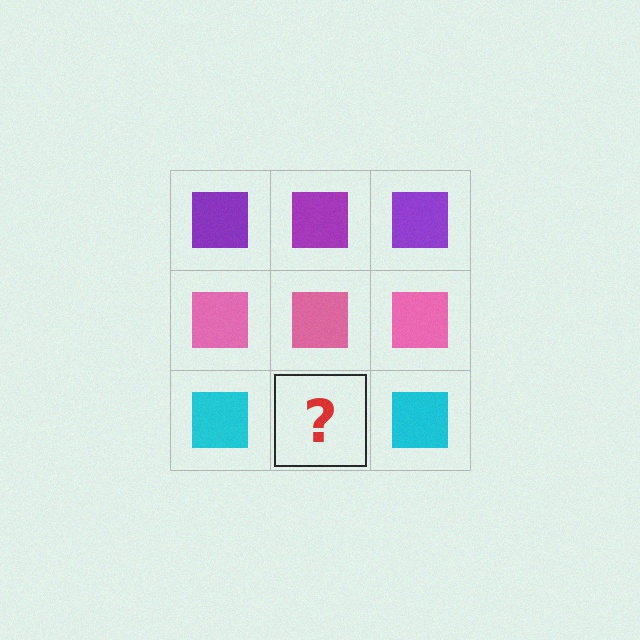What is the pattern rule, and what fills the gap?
The rule is that each row has a consistent color. The gap should be filled with a cyan square.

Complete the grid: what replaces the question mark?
The question mark should be replaced with a cyan square.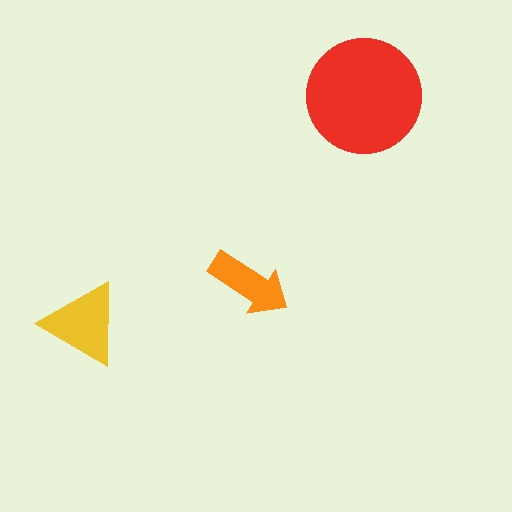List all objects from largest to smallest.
The red circle, the yellow triangle, the orange arrow.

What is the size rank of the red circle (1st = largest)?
1st.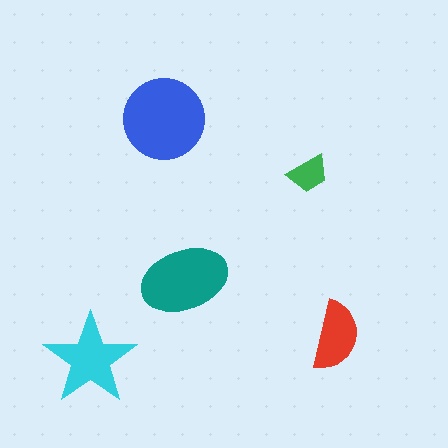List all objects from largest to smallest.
The blue circle, the teal ellipse, the cyan star, the red semicircle, the green trapezoid.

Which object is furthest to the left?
The cyan star is leftmost.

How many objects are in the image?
There are 5 objects in the image.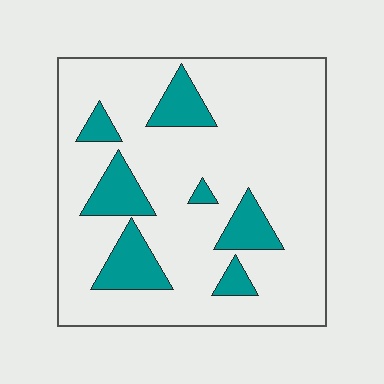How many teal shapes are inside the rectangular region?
7.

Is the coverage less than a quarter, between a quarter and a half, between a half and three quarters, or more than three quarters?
Less than a quarter.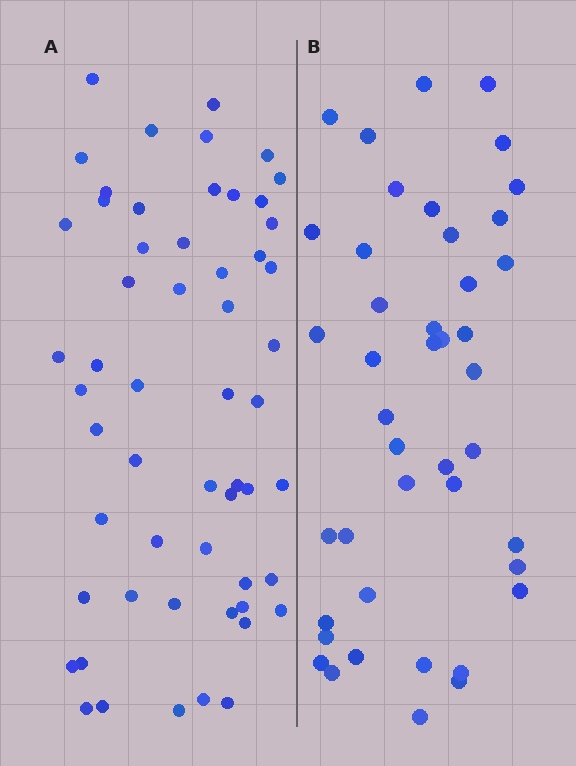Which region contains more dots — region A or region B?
Region A (the left region) has more dots.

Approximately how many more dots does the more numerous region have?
Region A has approximately 15 more dots than region B.